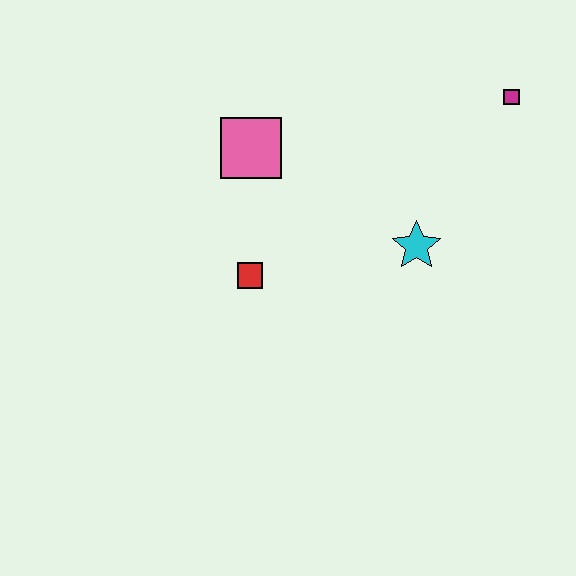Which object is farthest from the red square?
The magenta square is farthest from the red square.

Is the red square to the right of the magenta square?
No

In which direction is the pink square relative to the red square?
The pink square is above the red square.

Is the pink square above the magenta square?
No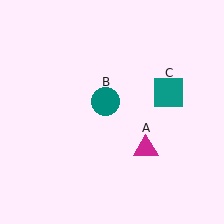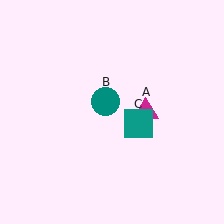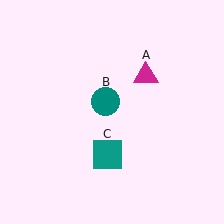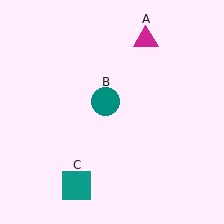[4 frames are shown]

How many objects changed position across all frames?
2 objects changed position: magenta triangle (object A), teal square (object C).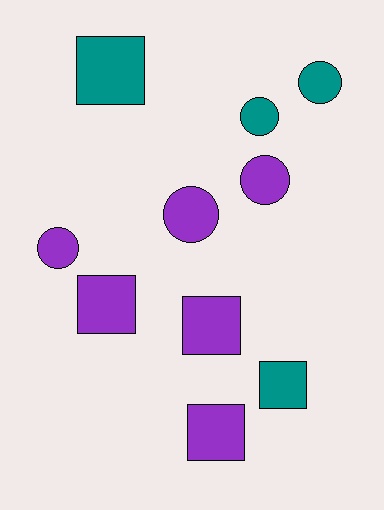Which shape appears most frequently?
Square, with 5 objects.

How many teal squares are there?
There are 2 teal squares.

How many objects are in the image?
There are 10 objects.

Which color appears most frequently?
Purple, with 6 objects.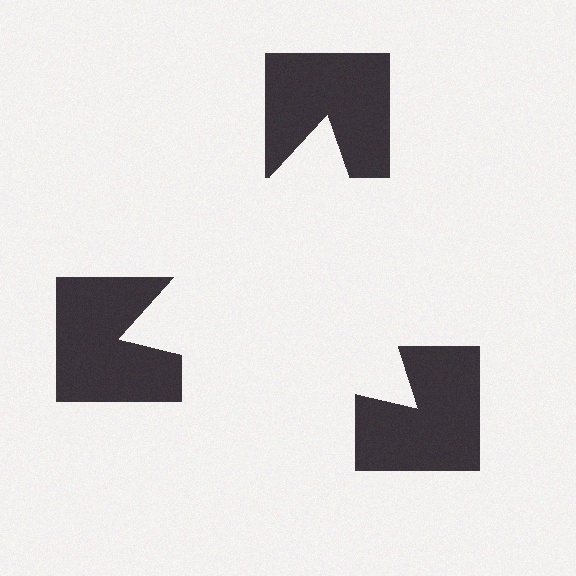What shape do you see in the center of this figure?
An illusory triangle — its edges are inferred from the aligned wedge cuts in the notched squares, not physically drawn.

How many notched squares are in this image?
There are 3 — one at each vertex of the illusory triangle.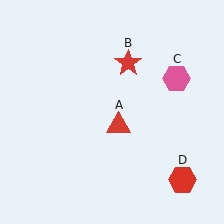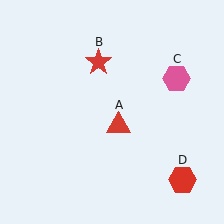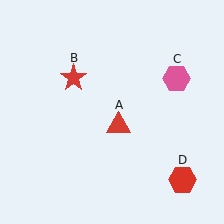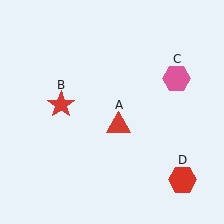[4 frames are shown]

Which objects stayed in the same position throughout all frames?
Red triangle (object A) and pink hexagon (object C) and red hexagon (object D) remained stationary.